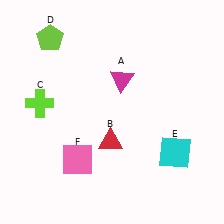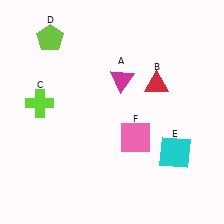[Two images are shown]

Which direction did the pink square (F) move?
The pink square (F) moved right.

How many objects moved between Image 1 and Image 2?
2 objects moved between the two images.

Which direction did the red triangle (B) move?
The red triangle (B) moved up.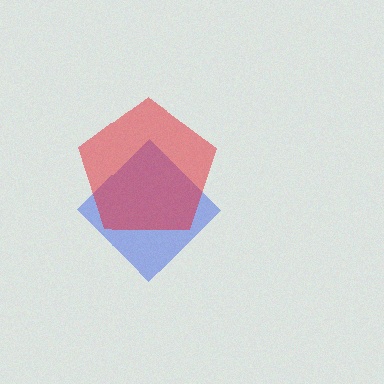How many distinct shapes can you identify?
There are 2 distinct shapes: a blue diamond, a red pentagon.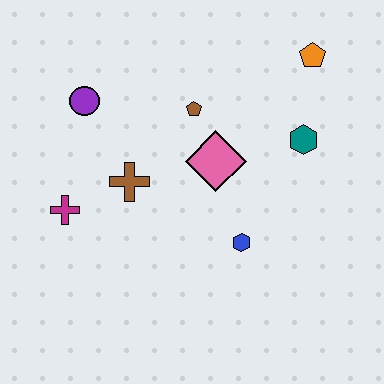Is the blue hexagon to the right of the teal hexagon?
No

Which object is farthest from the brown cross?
The orange pentagon is farthest from the brown cross.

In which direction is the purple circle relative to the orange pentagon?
The purple circle is to the left of the orange pentagon.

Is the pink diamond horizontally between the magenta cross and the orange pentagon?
Yes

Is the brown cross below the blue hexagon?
No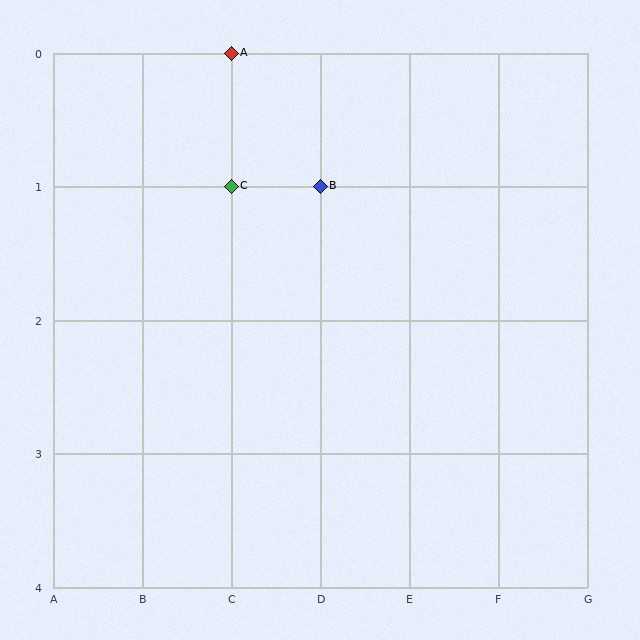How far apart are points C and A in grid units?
Points C and A are 1 row apart.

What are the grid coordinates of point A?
Point A is at grid coordinates (C, 0).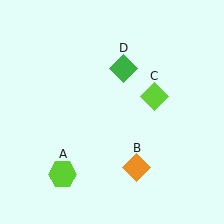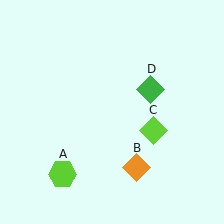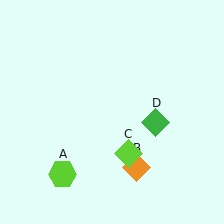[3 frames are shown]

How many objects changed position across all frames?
2 objects changed position: lime diamond (object C), green diamond (object D).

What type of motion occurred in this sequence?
The lime diamond (object C), green diamond (object D) rotated clockwise around the center of the scene.